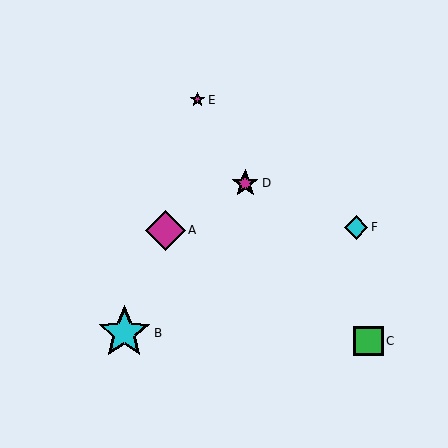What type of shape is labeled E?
Shape E is a magenta star.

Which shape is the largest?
The cyan star (labeled B) is the largest.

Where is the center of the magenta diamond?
The center of the magenta diamond is at (166, 230).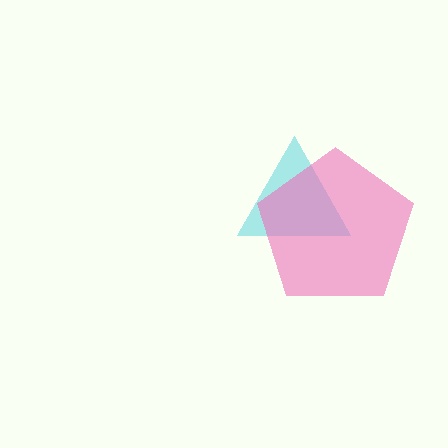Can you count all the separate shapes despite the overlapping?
Yes, there are 2 separate shapes.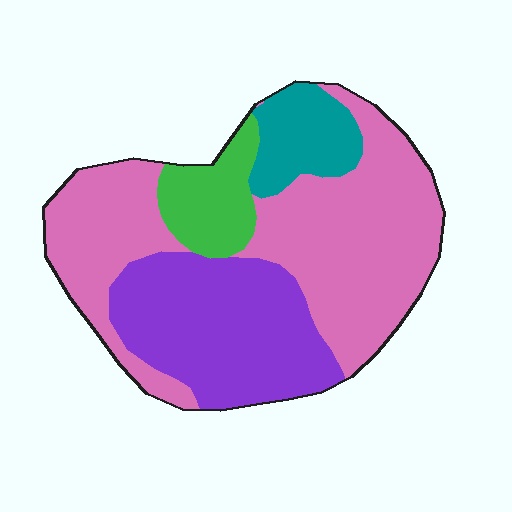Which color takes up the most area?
Pink, at roughly 50%.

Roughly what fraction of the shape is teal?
Teal takes up about one tenth (1/10) of the shape.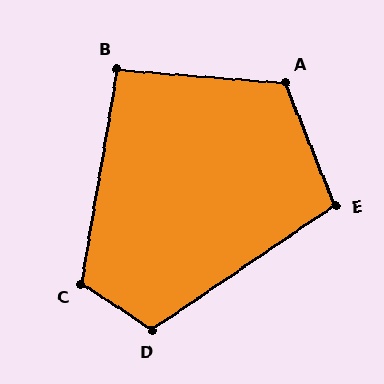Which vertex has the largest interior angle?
A, at approximately 117 degrees.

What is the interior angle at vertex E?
Approximately 102 degrees (obtuse).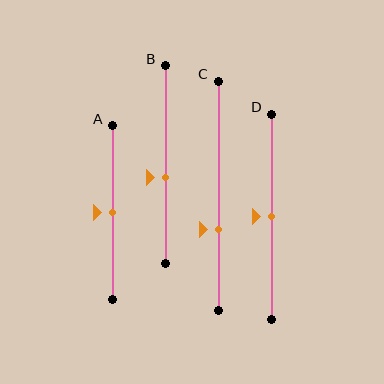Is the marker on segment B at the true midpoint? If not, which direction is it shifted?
No, the marker on segment B is shifted downward by about 6% of the segment length.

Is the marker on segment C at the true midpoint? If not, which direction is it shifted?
No, the marker on segment C is shifted downward by about 15% of the segment length.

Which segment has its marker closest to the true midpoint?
Segment A has its marker closest to the true midpoint.